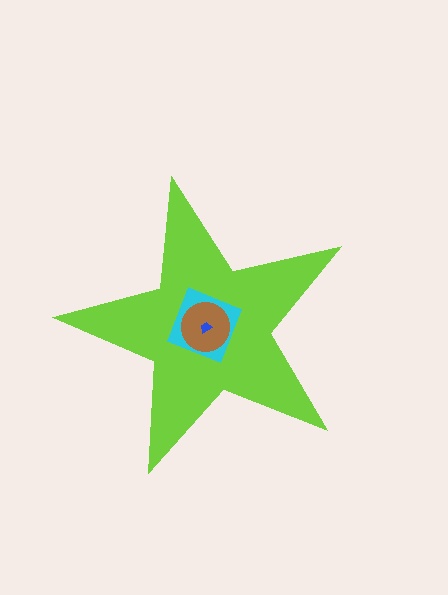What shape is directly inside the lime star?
The cyan diamond.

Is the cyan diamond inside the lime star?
Yes.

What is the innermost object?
The blue trapezoid.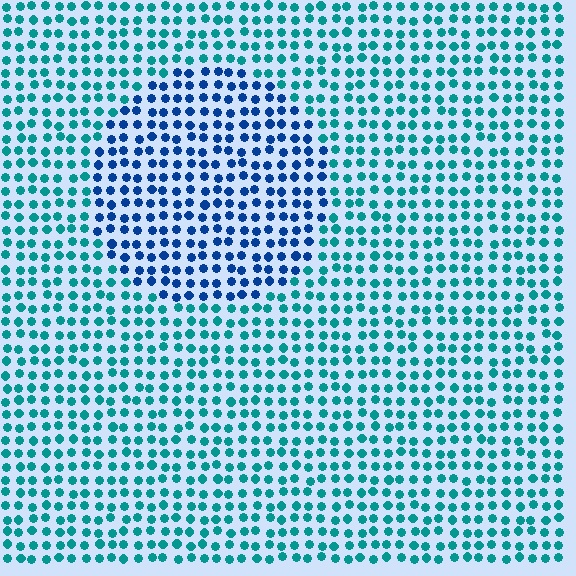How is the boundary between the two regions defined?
The boundary is defined purely by a slight shift in hue (about 40 degrees). Spacing, size, and orientation are identical on both sides.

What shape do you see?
I see a circle.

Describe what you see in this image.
The image is filled with small teal elements in a uniform arrangement. A circle-shaped region is visible where the elements are tinted to a slightly different hue, forming a subtle color boundary.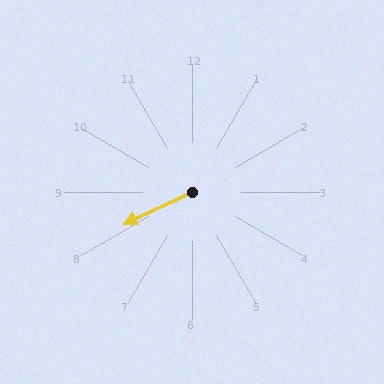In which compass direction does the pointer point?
Southwest.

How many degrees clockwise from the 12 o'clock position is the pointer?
Approximately 245 degrees.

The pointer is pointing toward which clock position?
Roughly 8 o'clock.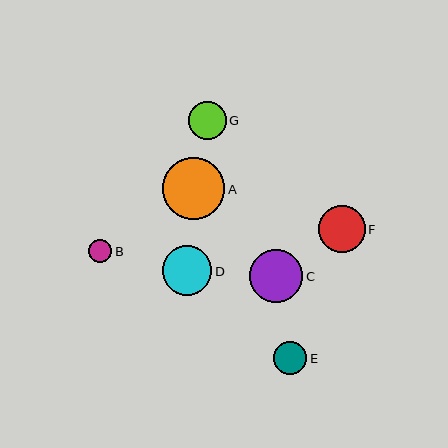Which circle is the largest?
Circle A is the largest with a size of approximately 62 pixels.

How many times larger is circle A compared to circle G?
Circle A is approximately 1.6 times the size of circle G.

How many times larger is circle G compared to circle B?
Circle G is approximately 1.6 times the size of circle B.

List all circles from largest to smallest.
From largest to smallest: A, C, D, F, G, E, B.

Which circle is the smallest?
Circle B is the smallest with a size of approximately 23 pixels.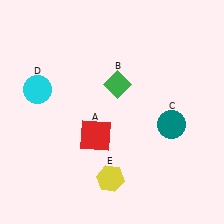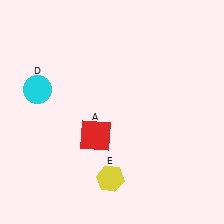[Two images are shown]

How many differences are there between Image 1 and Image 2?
There are 2 differences between the two images.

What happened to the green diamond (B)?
The green diamond (B) was removed in Image 2. It was in the top-right area of Image 1.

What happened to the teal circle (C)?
The teal circle (C) was removed in Image 2. It was in the bottom-right area of Image 1.